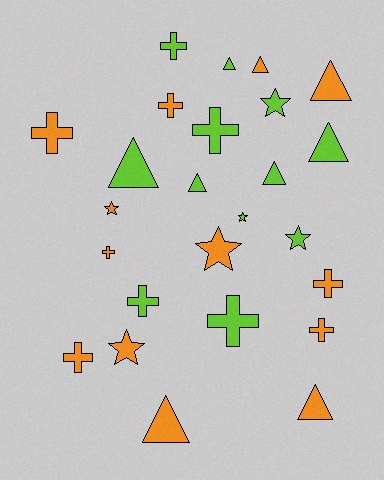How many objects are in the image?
There are 25 objects.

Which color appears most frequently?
Orange, with 13 objects.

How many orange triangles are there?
There are 4 orange triangles.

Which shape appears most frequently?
Cross, with 10 objects.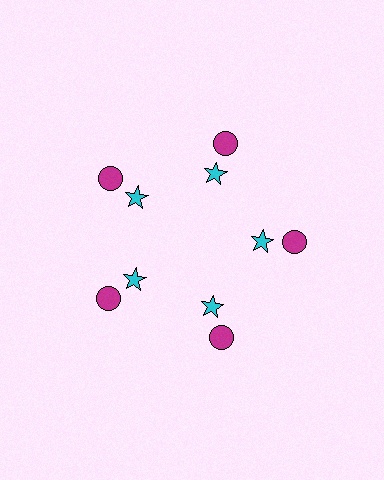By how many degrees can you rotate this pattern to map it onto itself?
The pattern maps onto itself every 72 degrees of rotation.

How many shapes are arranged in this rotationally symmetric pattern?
There are 10 shapes, arranged in 5 groups of 2.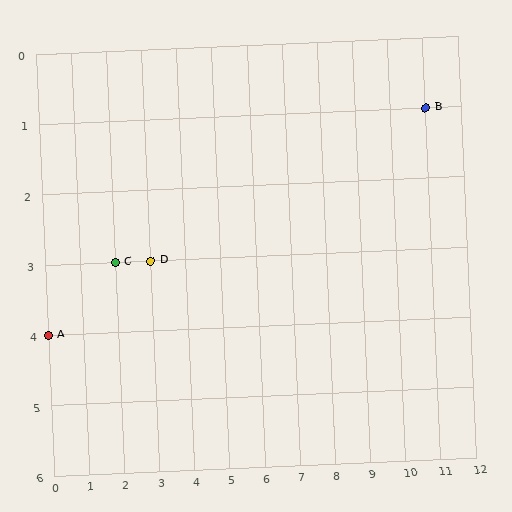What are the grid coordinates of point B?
Point B is at grid coordinates (11, 1).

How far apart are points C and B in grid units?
Points C and B are 9 columns and 2 rows apart (about 9.2 grid units diagonally).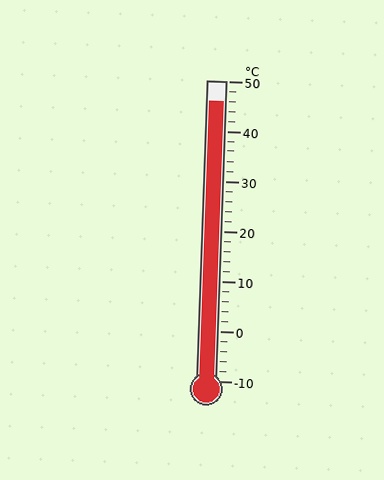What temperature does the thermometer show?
The thermometer shows approximately 46°C.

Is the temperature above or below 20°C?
The temperature is above 20°C.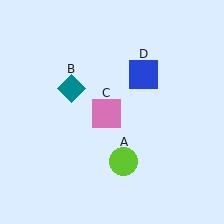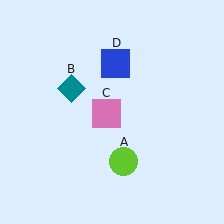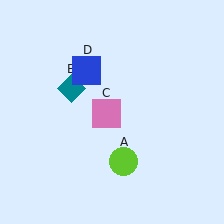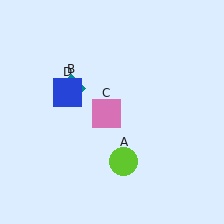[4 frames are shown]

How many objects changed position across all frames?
1 object changed position: blue square (object D).